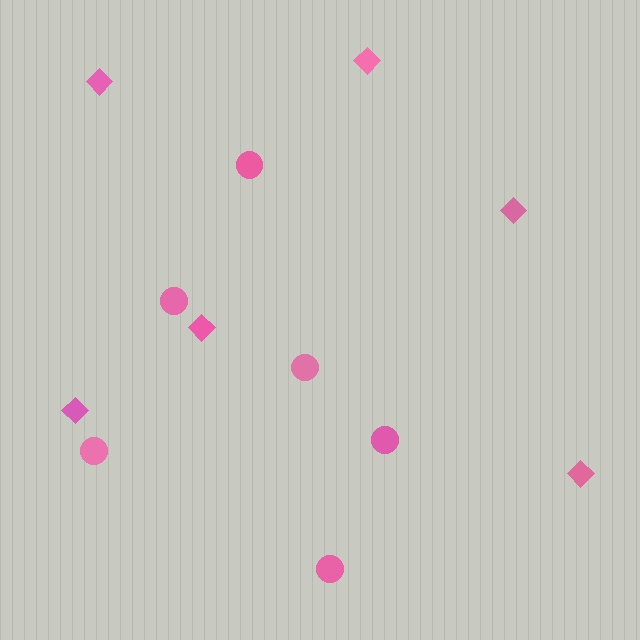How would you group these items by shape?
There are 2 groups: one group of diamonds (6) and one group of circles (6).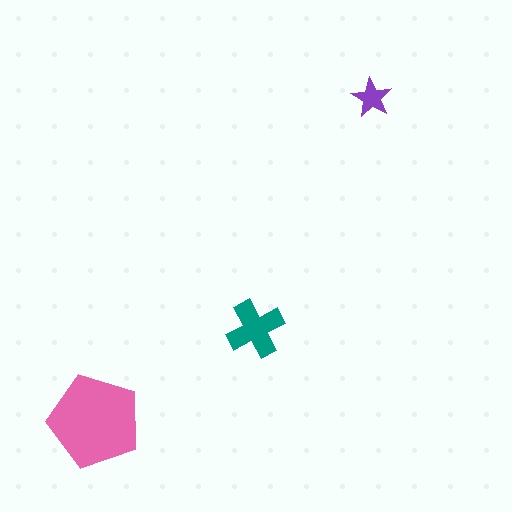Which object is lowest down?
The pink pentagon is bottommost.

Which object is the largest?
The pink pentagon.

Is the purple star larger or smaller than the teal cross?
Smaller.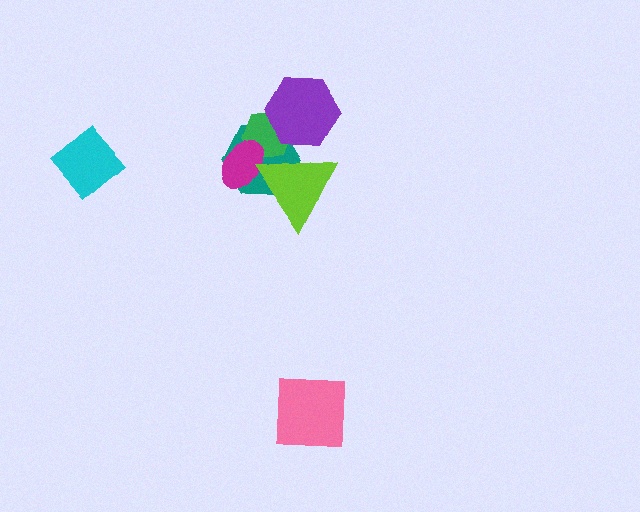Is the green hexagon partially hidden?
Yes, it is partially covered by another shape.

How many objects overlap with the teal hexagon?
4 objects overlap with the teal hexagon.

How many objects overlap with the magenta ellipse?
3 objects overlap with the magenta ellipse.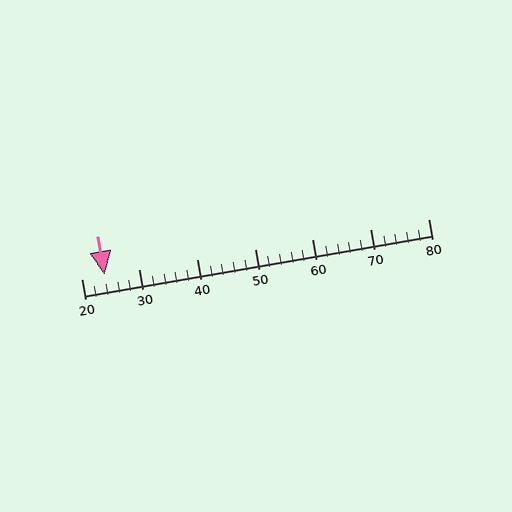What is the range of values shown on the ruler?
The ruler shows values from 20 to 80.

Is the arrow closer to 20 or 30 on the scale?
The arrow is closer to 20.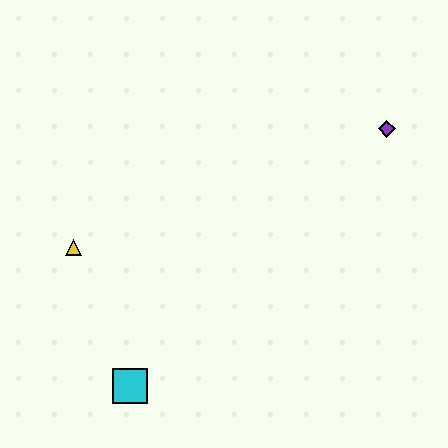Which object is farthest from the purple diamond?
The cyan square is farthest from the purple diamond.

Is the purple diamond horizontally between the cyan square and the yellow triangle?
No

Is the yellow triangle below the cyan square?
No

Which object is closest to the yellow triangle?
The cyan square is closest to the yellow triangle.